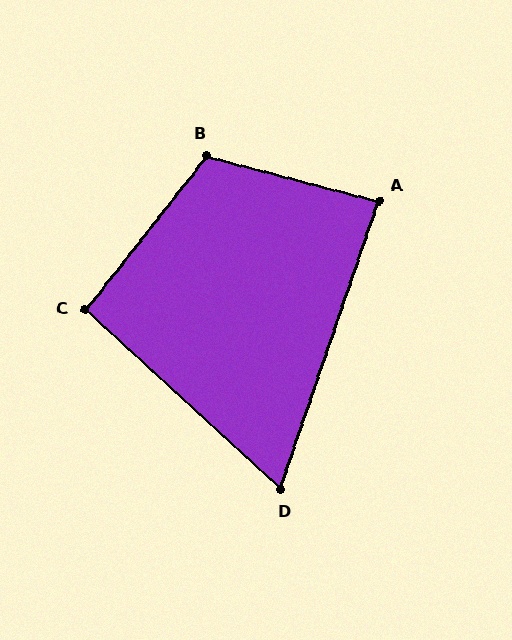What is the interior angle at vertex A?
Approximately 86 degrees (approximately right).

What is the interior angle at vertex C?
Approximately 94 degrees (approximately right).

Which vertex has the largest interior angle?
B, at approximately 114 degrees.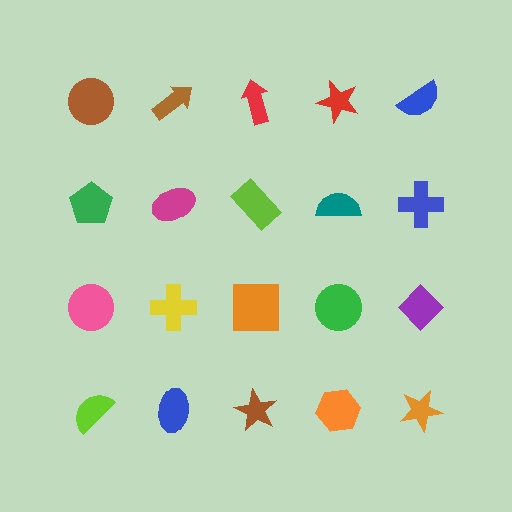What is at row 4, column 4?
An orange hexagon.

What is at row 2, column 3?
A lime rectangle.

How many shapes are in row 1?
5 shapes.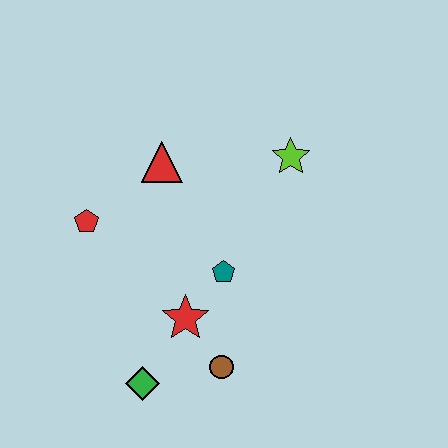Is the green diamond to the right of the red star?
No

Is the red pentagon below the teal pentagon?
No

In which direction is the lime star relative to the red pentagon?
The lime star is to the right of the red pentagon.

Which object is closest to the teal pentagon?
The red star is closest to the teal pentagon.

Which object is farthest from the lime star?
The green diamond is farthest from the lime star.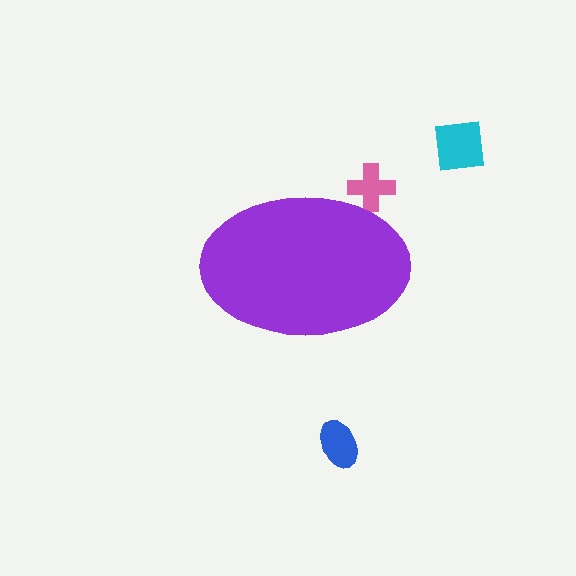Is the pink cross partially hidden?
Yes, the pink cross is partially hidden behind the purple ellipse.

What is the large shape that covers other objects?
A purple ellipse.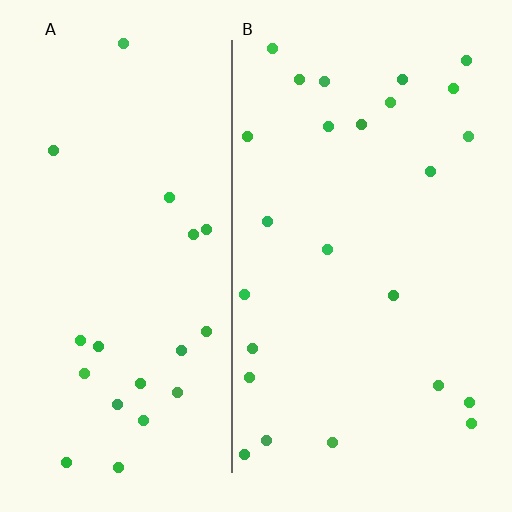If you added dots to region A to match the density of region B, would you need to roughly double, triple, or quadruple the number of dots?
Approximately double.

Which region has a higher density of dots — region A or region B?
B (the right).